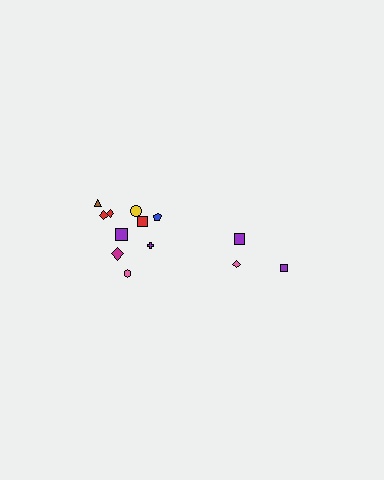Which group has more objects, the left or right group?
The left group.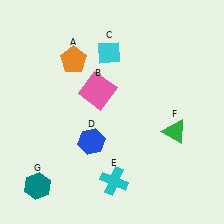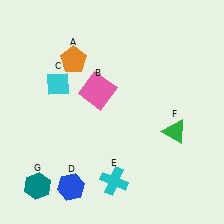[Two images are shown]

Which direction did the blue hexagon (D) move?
The blue hexagon (D) moved down.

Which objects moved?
The objects that moved are: the cyan diamond (C), the blue hexagon (D).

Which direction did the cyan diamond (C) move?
The cyan diamond (C) moved left.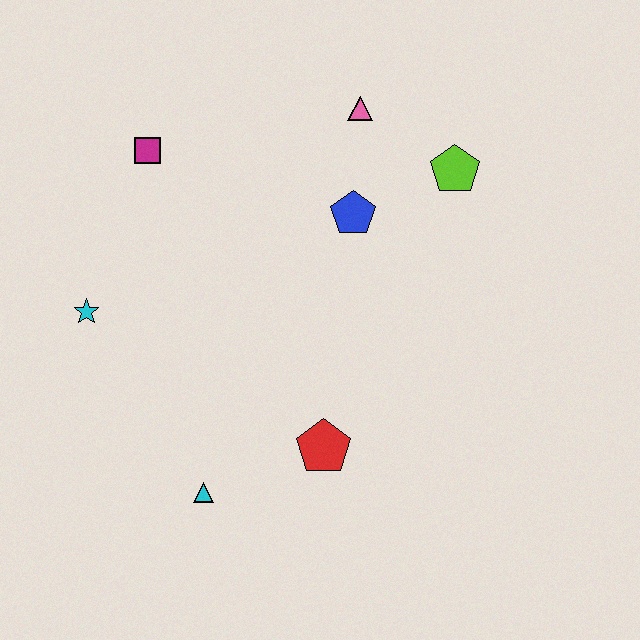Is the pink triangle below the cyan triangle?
No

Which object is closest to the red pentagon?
The cyan triangle is closest to the red pentagon.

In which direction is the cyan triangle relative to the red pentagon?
The cyan triangle is to the left of the red pentagon.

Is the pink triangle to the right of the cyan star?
Yes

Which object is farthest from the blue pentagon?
The cyan triangle is farthest from the blue pentagon.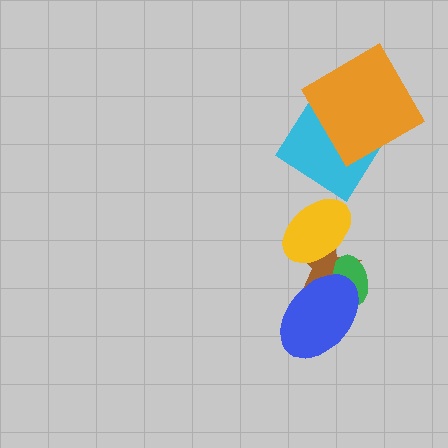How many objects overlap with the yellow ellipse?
1 object overlaps with the yellow ellipse.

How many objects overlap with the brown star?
3 objects overlap with the brown star.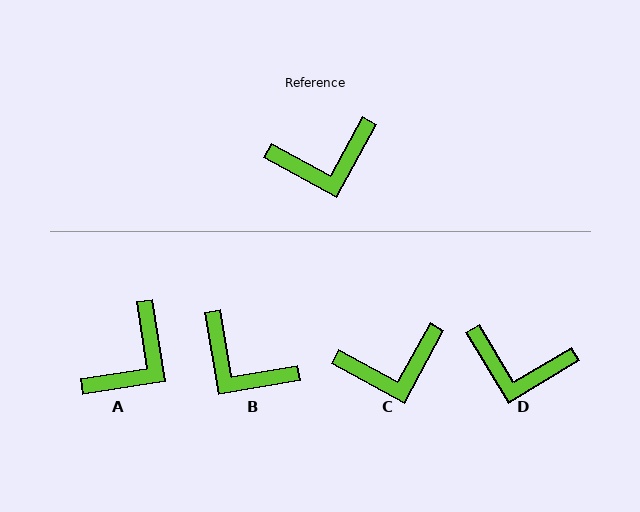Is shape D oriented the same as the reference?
No, it is off by about 30 degrees.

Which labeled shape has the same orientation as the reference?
C.